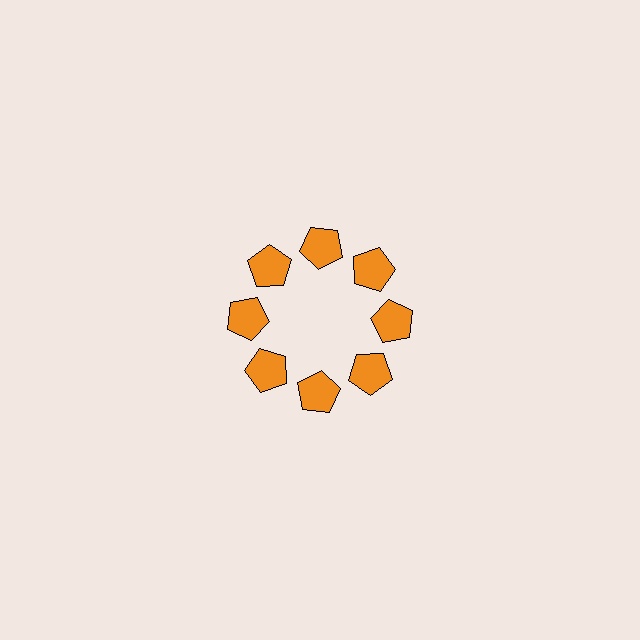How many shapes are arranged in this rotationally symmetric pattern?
There are 8 shapes, arranged in 8 groups of 1.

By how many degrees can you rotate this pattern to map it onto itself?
The pattern maps onto itself every 45 degrees of rotation.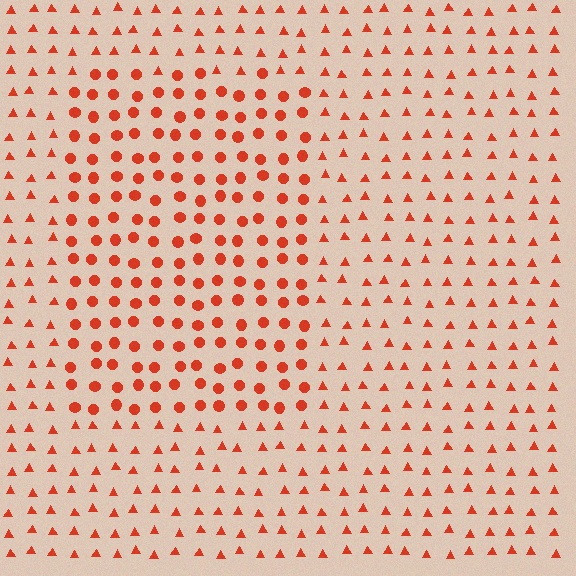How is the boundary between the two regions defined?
The boundary is defined by a change in element shape: circles inside vs. triangles outside. All elements share the same color and spacing.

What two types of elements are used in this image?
The image uses circles inside the rectangle region and triangles outside it.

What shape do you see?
I see a rectangle.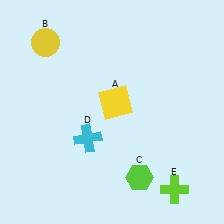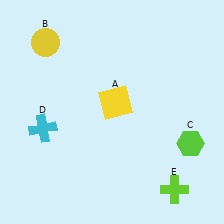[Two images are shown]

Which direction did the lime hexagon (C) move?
The lime hexagon (C) moved right.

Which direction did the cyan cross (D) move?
The cyan cross (D) moved left.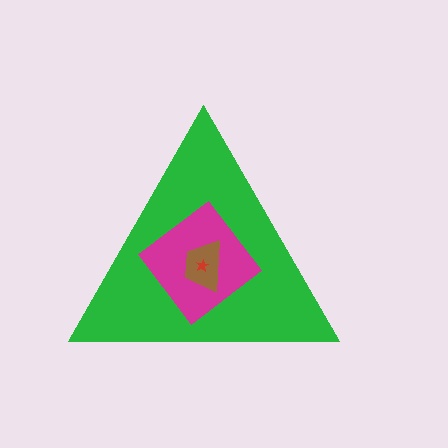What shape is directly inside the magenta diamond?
The brown trapezoid.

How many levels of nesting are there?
4.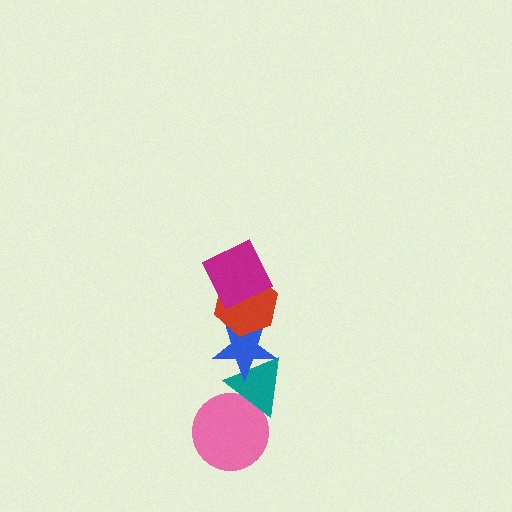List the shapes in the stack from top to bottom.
From top to bottom: the magenta square, the red hexagon, the blue star, the teal triangle, the pink circle.